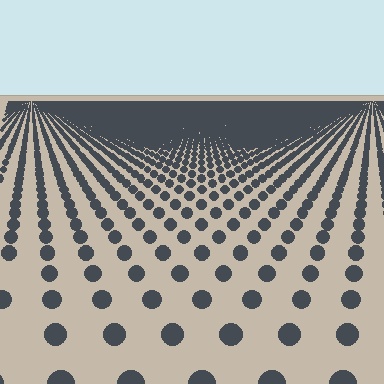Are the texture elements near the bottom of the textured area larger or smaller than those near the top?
Larger. Near the bottom, elements are closer to the viewer and appear at a bigger on-screen size.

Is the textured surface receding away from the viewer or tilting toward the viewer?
The surface is receding away from the viewer. Texture elements get smaller and denser toward the top.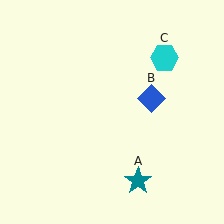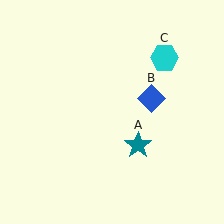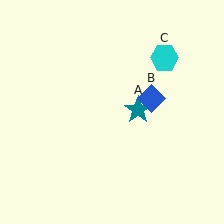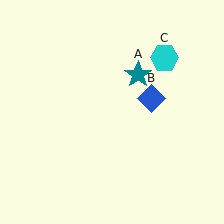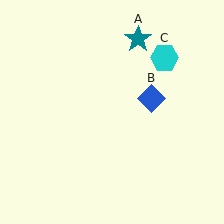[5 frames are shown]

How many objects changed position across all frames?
1 object changed position: teal star (object A).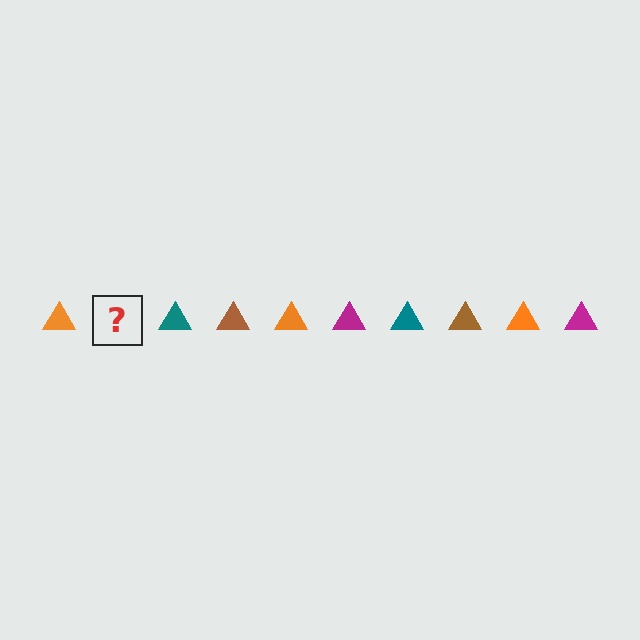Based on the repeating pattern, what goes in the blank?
The blank should be a magenta triangle.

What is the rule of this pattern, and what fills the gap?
The rule is that the pattern cycles through orange, magenta, teal, brown triangles. The gap should be filled with a magenta triangle.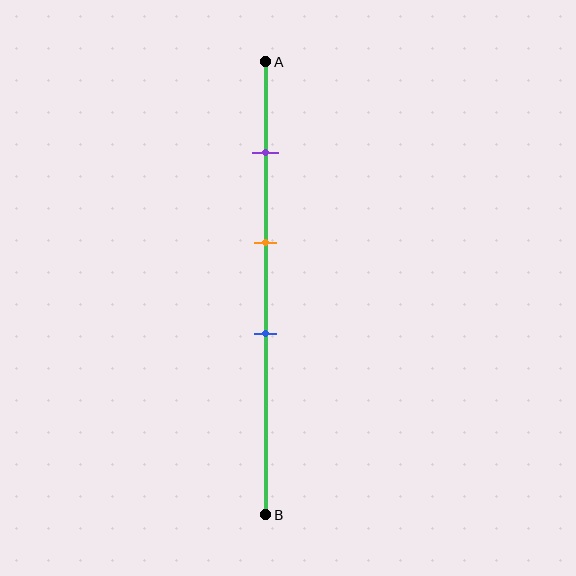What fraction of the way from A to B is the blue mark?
The blue mark is approximately 60% (0.6) of the way from A to B.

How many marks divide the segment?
There are 3 marks dividing the segment.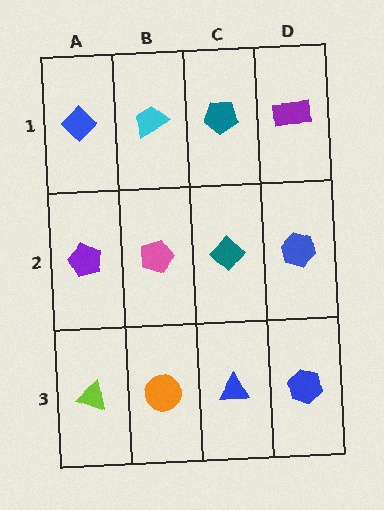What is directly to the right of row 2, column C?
A blue hexagon.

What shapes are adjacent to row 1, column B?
A pink pentagon (row 2, column B), a blue diamond (row 1, column A), a teal pentagon (row 1, column C).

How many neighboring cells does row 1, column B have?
3.